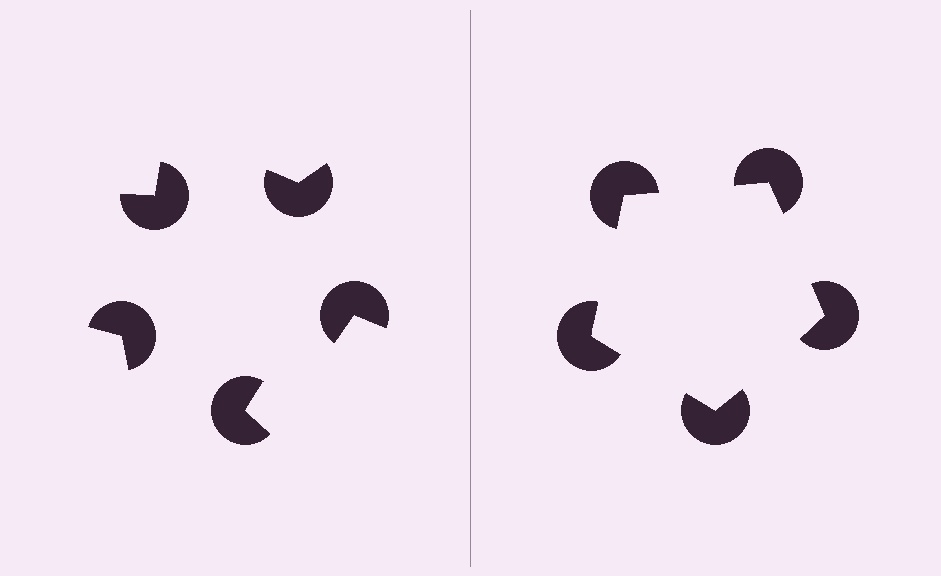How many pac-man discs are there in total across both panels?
10 — 5 on each side.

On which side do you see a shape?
An illusory pentagon appears on the right side. On the left side the wedge cuts are rotated, so no coherent shape forms.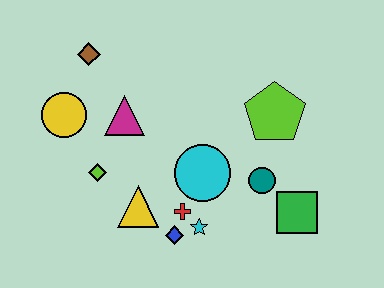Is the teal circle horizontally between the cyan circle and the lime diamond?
No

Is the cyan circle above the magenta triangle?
No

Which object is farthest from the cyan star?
The brown diamond is farthest from the cyan star.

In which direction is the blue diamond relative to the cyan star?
The blue diamond is to the left of the cyan star.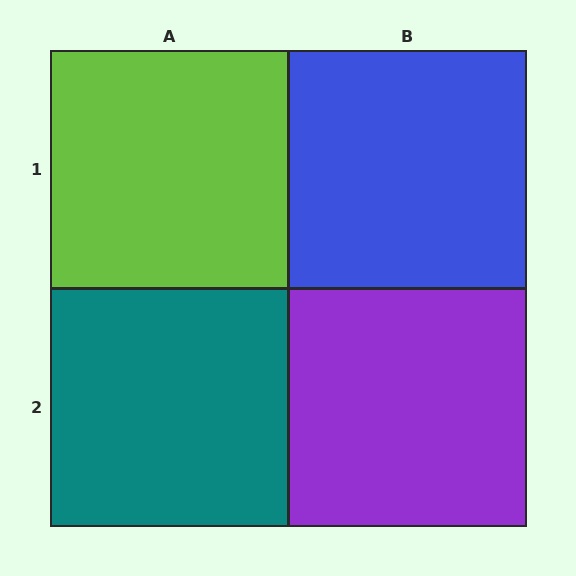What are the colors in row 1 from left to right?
Lime, blue.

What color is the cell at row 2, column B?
Purple.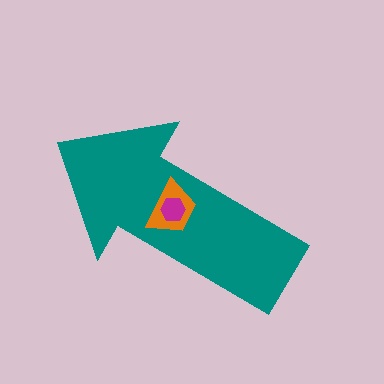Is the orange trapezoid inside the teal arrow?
Yes.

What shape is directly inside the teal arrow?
The orange trapezoid.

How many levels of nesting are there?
3.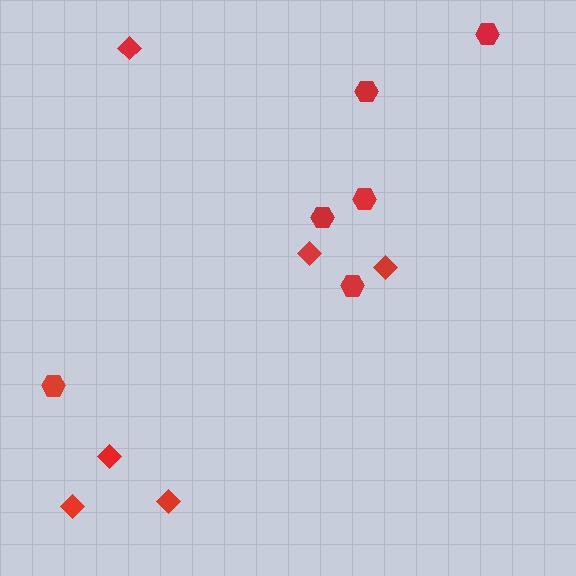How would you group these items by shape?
There are 2 groups: one group of hexagons (6) and one group of diamonds (6).